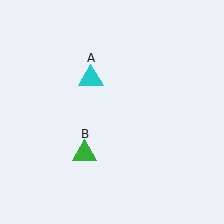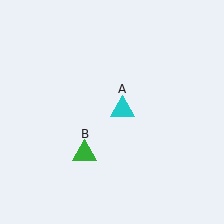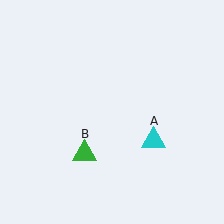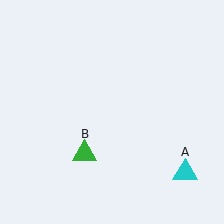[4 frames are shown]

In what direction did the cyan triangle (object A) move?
The cyan triangle (object A) moved down and to the right.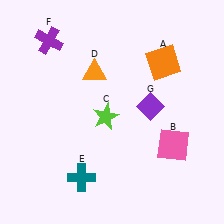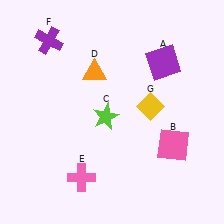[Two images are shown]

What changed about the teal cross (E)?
In Image 1, E is teal. In Image 2, it changed to pink.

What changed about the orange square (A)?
In Image 1, A is orange. In Image 2, it changed to purple.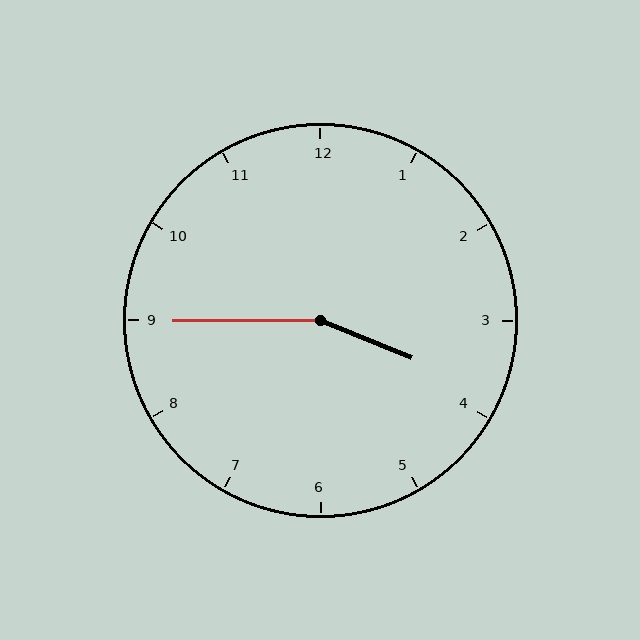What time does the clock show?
3:45.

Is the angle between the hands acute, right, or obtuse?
It is obtuse.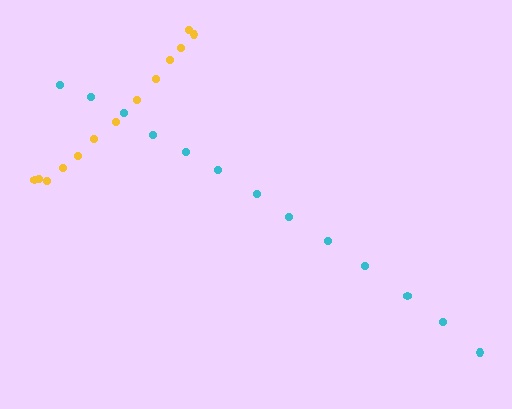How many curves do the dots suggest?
There are 2 distinct paths.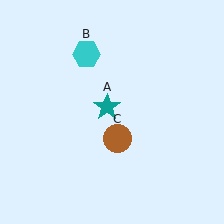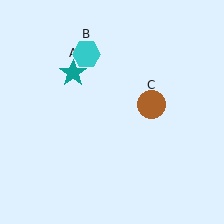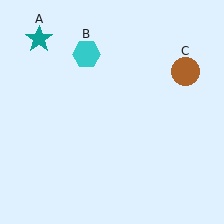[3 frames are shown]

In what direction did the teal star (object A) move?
The teal star (object A) moved up and to the left.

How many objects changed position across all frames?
2 objects changed position: teal star (object A), brown circle (object C).